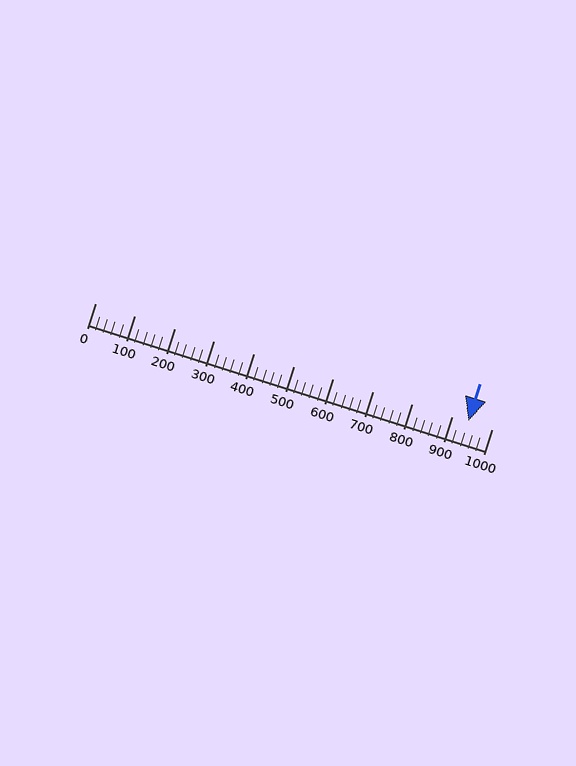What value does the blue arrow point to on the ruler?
The blue arrow points to approximately 940.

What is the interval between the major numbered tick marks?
The major tick marks are spaced 100 units apart.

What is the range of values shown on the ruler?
The ruler shows values from 0 to 1000.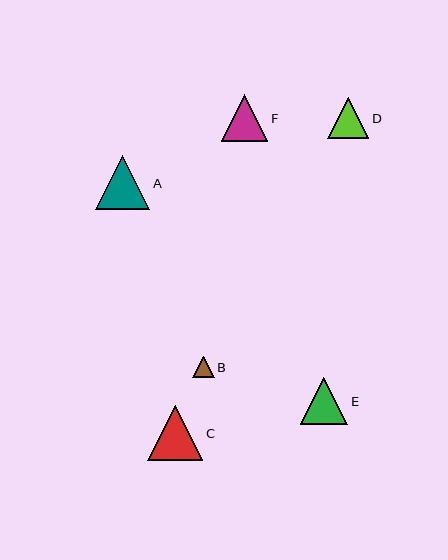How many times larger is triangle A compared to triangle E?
Triangle A is approximately 1.1 times the size of triangle E.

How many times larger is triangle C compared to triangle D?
Triangle C is approximately 1.3 times the size of triangle D.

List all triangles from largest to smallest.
From largest to smallest: C, A, E, F, D, B.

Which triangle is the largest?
Triangle C is the largest with a size of approximately 55 pixels.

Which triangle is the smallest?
Triangle B is the smallest with a size of approximately 21 pixels.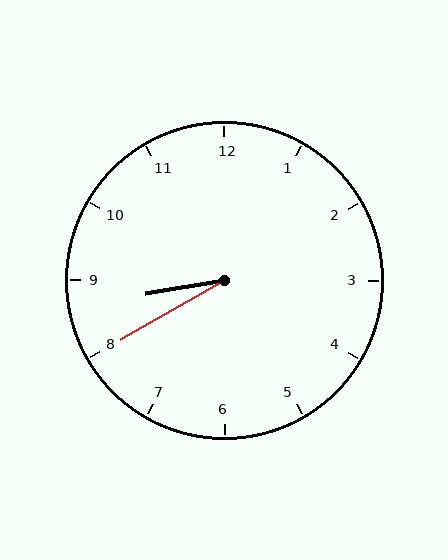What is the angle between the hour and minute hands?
Approximately 20 degrees.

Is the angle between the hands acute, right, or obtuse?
It is acute.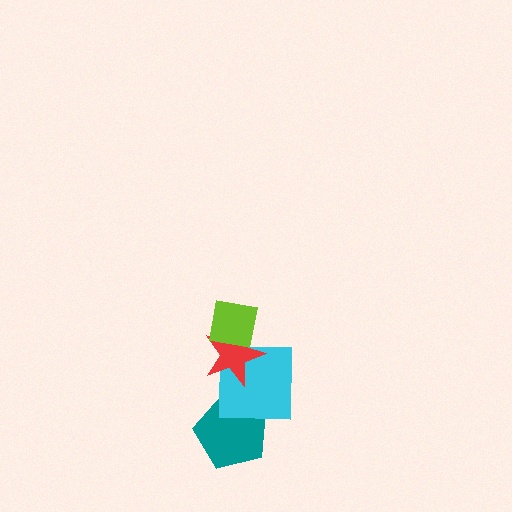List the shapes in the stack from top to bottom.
From top to bottom: the lime square, the red star, the cyan square, the teal pentagon.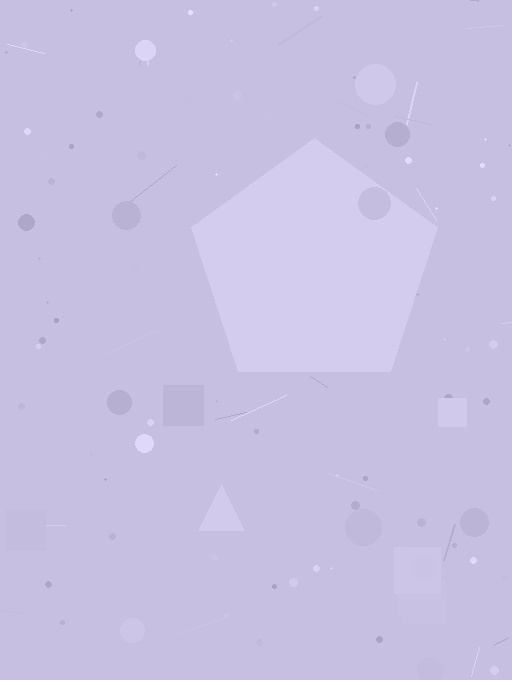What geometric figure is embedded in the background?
A pentagon is embedded in the background.